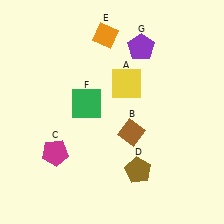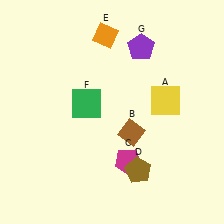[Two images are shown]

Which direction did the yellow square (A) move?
The yellow square (A) moved right.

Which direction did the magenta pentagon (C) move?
The magenta pentagon (C) moved right.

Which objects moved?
The objects that moved are: the yellow square (A), the magenta pentagon (C).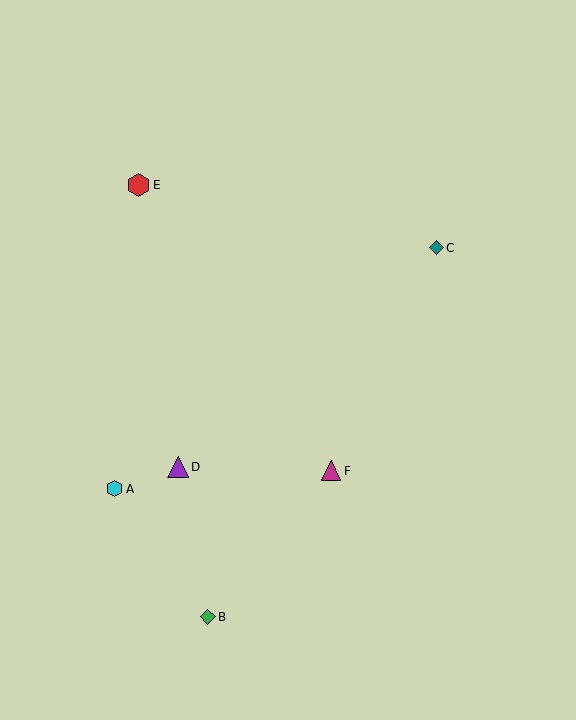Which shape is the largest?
The red hexagon (labeled E) is the largest.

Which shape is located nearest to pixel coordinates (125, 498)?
The cyan hexagon (labeled A) at (115, 489) is nearest to that location.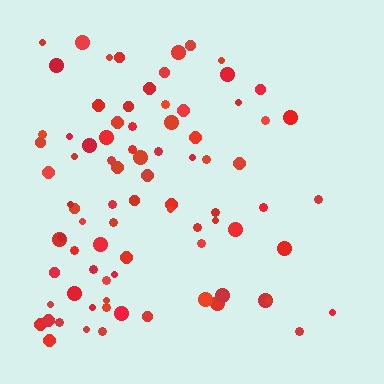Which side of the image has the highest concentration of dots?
The left.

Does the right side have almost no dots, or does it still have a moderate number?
Still a moderate number, just noticeably fewer than the left.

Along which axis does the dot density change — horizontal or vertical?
Horizontal.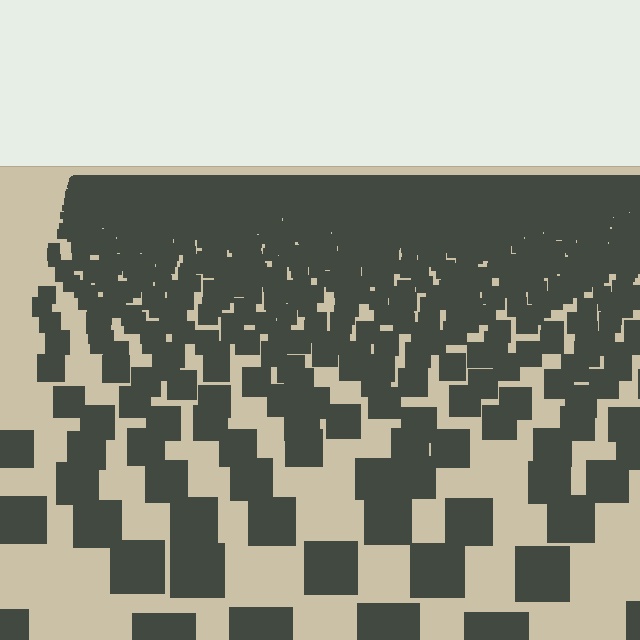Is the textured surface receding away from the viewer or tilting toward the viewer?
The surface is receding away from the viewer. Texture elements get smaller and denser toward the top.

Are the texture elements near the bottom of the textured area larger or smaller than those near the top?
Larger. Near the bottom, elements are closer to the viewer and appear at a bigger on-screen size.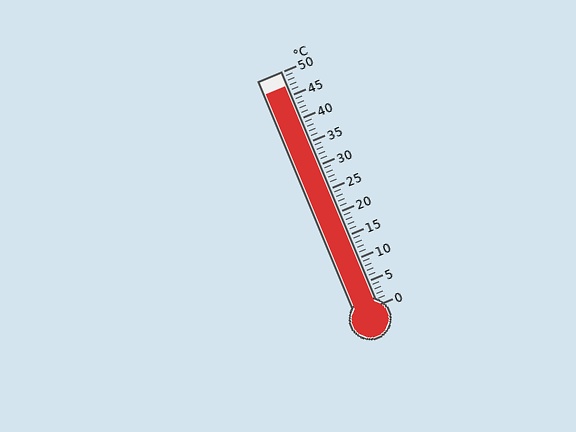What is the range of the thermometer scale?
The thermometer scale ranges from 0°C to 50°C.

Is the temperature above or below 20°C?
The temperature is above 20°C.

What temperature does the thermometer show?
The thermometer shows approximately 47°C.